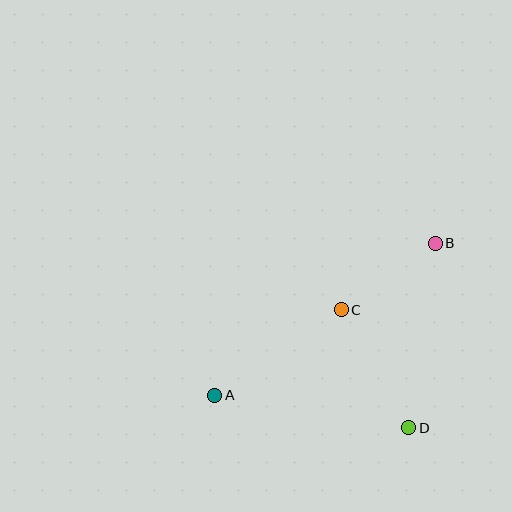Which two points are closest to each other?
Points B and C are closest to each other.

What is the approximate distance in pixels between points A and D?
The distance between A and D is approximately 197 pixels.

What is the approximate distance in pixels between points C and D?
The distance between C and D is approximately 135 pixels.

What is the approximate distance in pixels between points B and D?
The distance between B and D is approximately 186 pixels.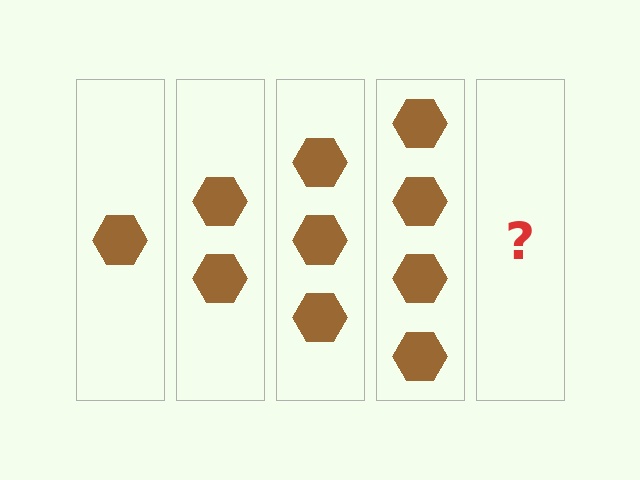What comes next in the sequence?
The next element should be 5 hexagons.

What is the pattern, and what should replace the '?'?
The pattern is that each step adds one more hexagon. The '?' should be 5 hexagons.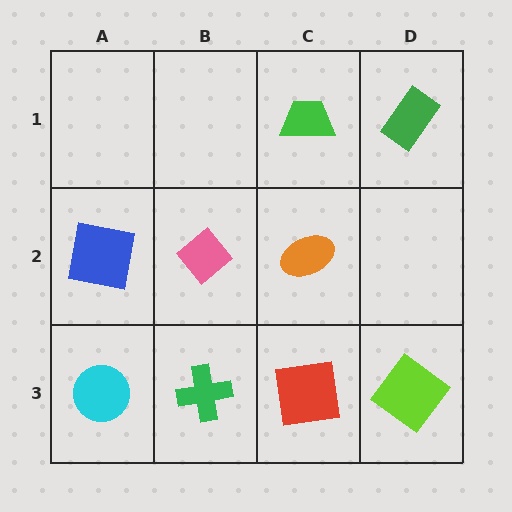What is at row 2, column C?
An orange ellipse.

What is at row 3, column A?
A cyan circle.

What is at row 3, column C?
A red square.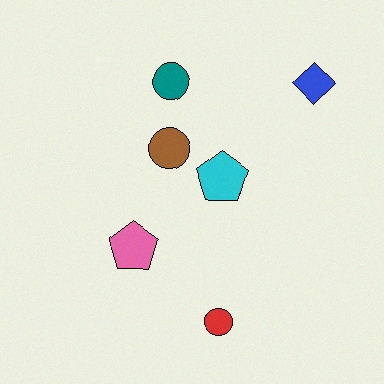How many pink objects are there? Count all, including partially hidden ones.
There is 1 pink object.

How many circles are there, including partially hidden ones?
There are 3 circles.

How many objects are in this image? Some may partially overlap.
There are 6 objects.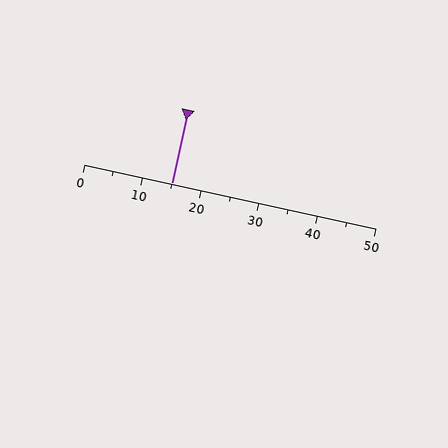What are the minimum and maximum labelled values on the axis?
The axis runs from 0 to 50.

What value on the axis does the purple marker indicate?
The marker indicates approximately 15.